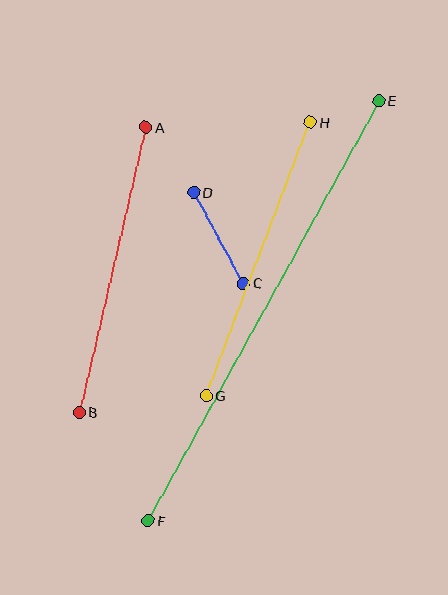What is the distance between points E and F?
The distance is approximately 479 pixels.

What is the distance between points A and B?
The distance is approximately 292 pixels.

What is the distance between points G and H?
The distance is approximately 292 pixels.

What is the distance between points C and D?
The distance is approximately 103 pixels.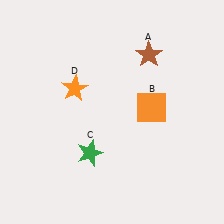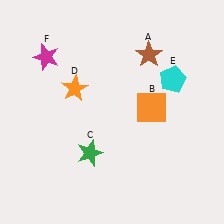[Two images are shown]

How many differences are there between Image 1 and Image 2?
There are 2 differences between the two images.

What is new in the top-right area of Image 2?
A cyan pentagon (E) was added in the top-right area of Image 2.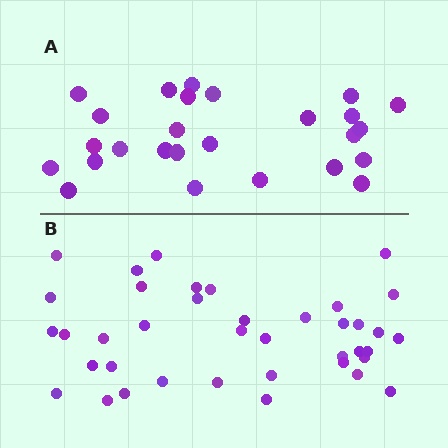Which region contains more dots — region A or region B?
Region B (the bottom region) has more dots.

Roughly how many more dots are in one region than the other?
Region B has approximately 15 more dots than region A.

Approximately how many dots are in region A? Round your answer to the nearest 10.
About 30 dots. (The exact count is 26, which rounds to 30.)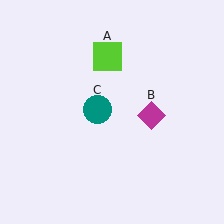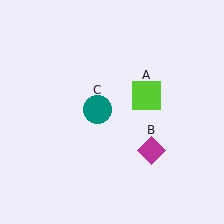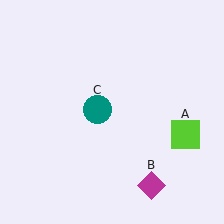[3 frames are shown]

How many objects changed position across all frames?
2 objects changed position: lime square (object A), magenta diamond (object B).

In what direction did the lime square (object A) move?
The lime square (object A) moved down and to the right.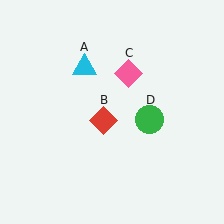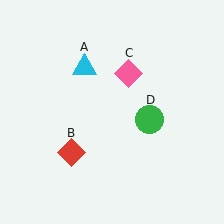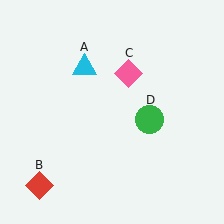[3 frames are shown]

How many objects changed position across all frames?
1 object changed position: red diamond (object B).